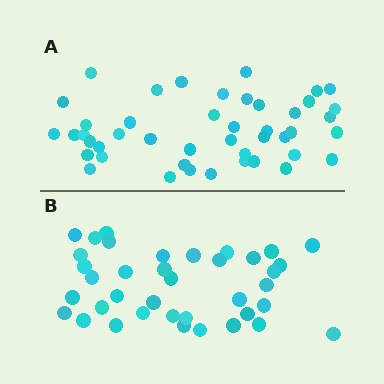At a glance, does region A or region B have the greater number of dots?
Region A (the top region) has more dots.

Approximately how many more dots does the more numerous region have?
Region A has roughly 8 or so more dots than region B.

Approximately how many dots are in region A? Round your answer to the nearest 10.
About 40 dots. (The exact count is 45, which rounds to 40.)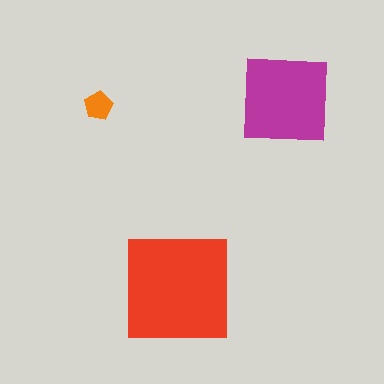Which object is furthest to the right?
The magenta square is rightmost.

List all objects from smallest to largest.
The orange pentagon, the magenta square, the red square.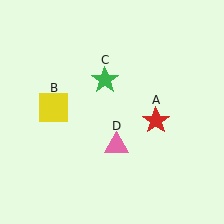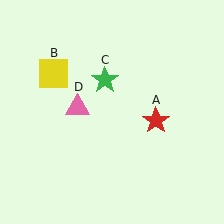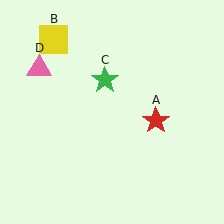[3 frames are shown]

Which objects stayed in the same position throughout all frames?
Red star (object A) and green star (object C) remained stationary.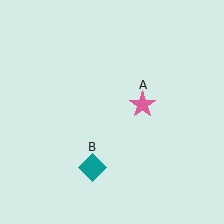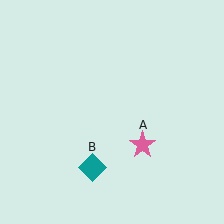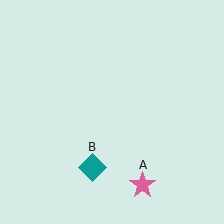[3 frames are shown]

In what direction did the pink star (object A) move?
The pink star (object A) moved down.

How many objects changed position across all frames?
1 object changed position: pink star (object A).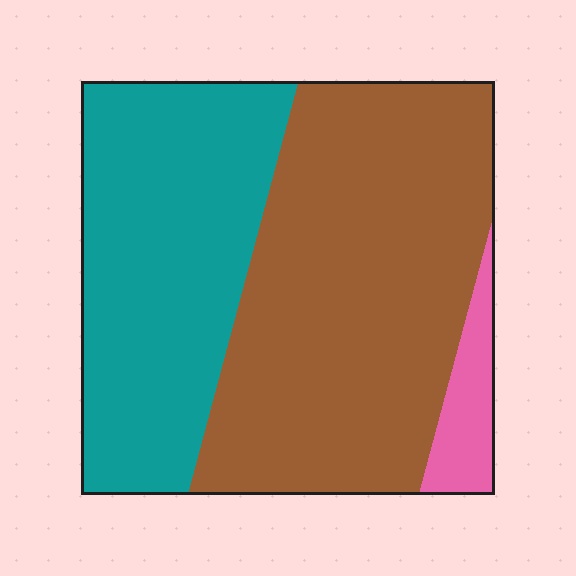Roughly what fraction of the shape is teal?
Teal takes up between a quarter and a half of the shape.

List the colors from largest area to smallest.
From largest to smallest: brown, teal, pink.